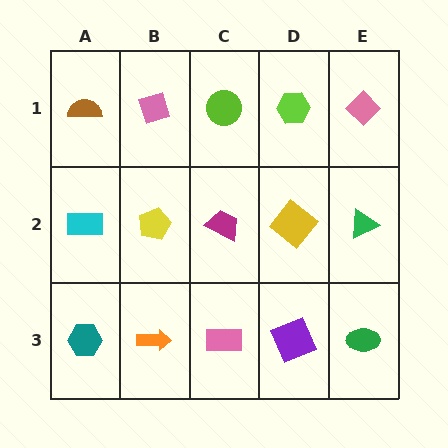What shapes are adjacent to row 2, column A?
A brown semicircle (row 1, column A), a teal hexagon (row 3, column A), a yellow pentagon (row 2, column B).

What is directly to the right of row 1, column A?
A pink diamond.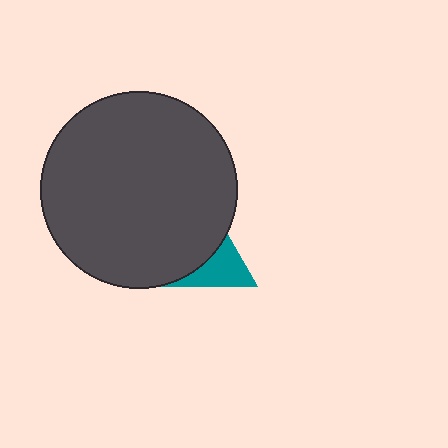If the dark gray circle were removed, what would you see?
You would see the complete teal triangle.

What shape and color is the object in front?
The object in front is a dark gray circle.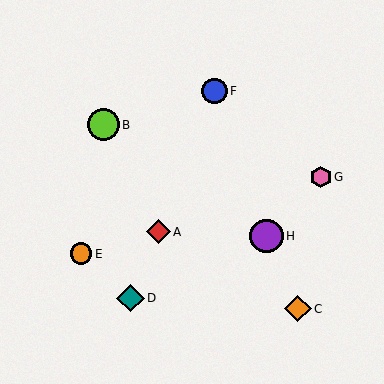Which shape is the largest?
The purple circle (labeled H) is the largest.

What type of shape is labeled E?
Shape E is an orange circle.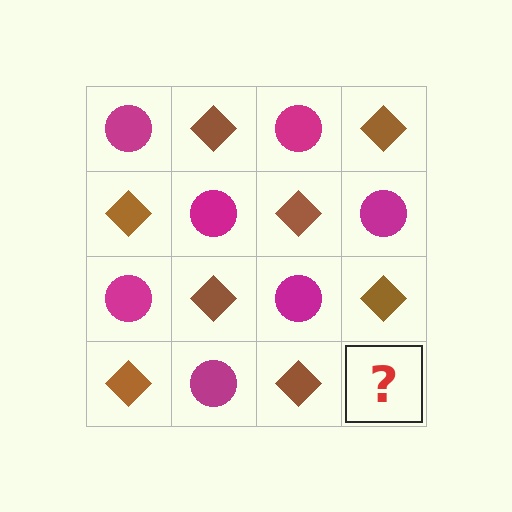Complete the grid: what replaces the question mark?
The question mark should be replaced with a magenta circle.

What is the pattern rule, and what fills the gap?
The rule is that it alternates magenta circle and brown diamond in a checkerboard pattern. The gap should be filled with a magenta circle.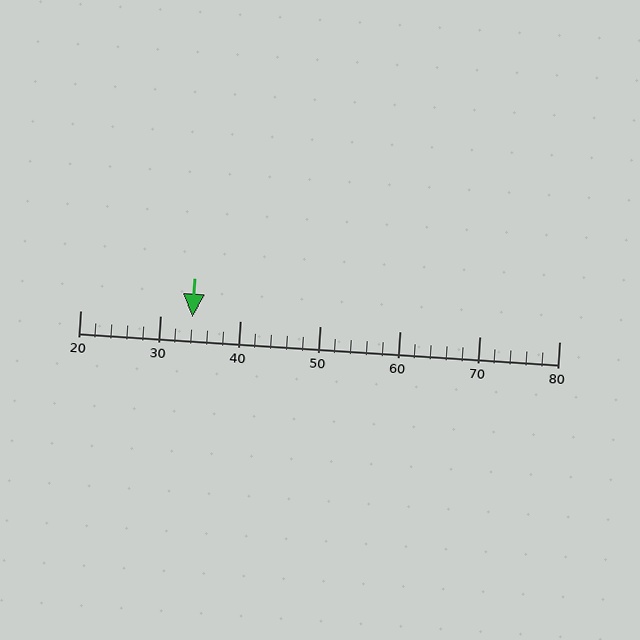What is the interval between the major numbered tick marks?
The major tick marks are spaced 10 units apart.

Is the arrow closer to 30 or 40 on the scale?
The arrow is closer to 30.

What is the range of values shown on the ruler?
The ruler shows values from 20 to 80.